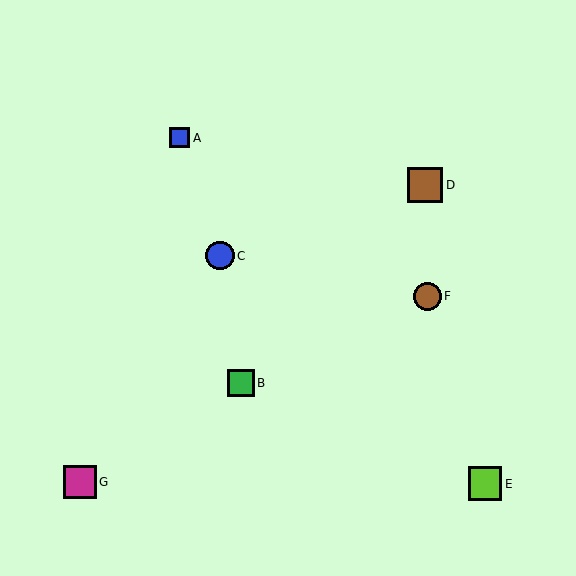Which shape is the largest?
The brown square (labeled D) is the largest.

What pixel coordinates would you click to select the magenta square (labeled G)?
Click at (80, 482) to select the magenta square G.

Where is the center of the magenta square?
The center of the magenta square is at (80, 482).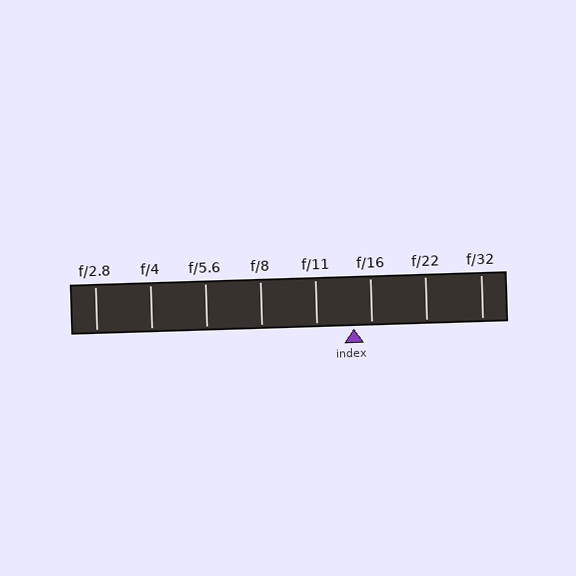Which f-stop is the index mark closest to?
The index mark is closest to f/16.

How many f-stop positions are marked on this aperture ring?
There are 8 f-stop positions marked.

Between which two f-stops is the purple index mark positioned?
The index mark is between f/11 and f/16.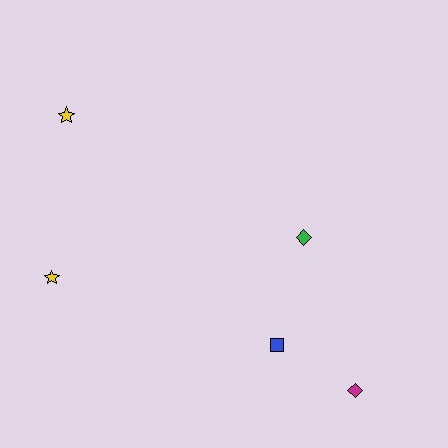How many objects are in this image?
There are 5 objects.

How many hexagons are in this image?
There are no hexagons.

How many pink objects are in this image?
There are no pink objects.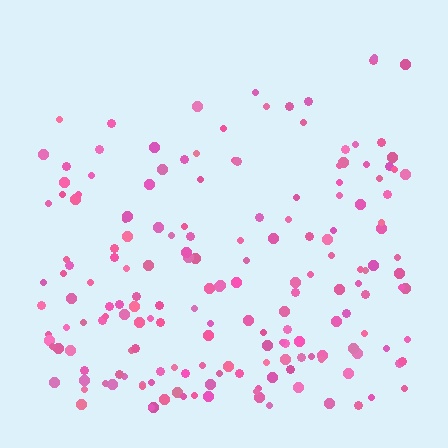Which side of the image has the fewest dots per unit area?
The top.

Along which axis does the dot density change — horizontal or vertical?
Vertical.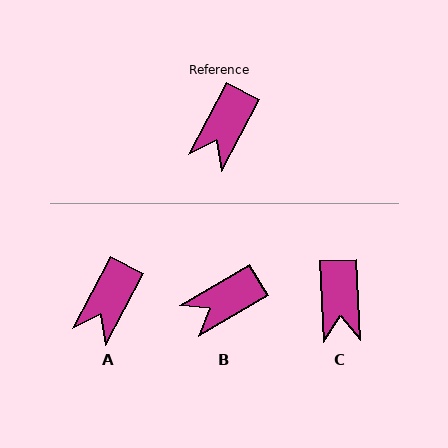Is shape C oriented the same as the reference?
No, it is off by about 31 degrees.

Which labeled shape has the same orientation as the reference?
A.